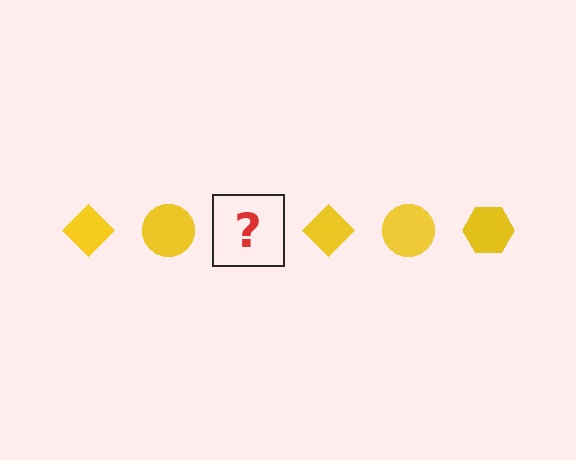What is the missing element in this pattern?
The missing element is a yellow hexagon.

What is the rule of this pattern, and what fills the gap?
The rule is that the pattern cycles through diamond, circle, hexagon shapes in yellow. The gap should be filled with a yellow hexagon.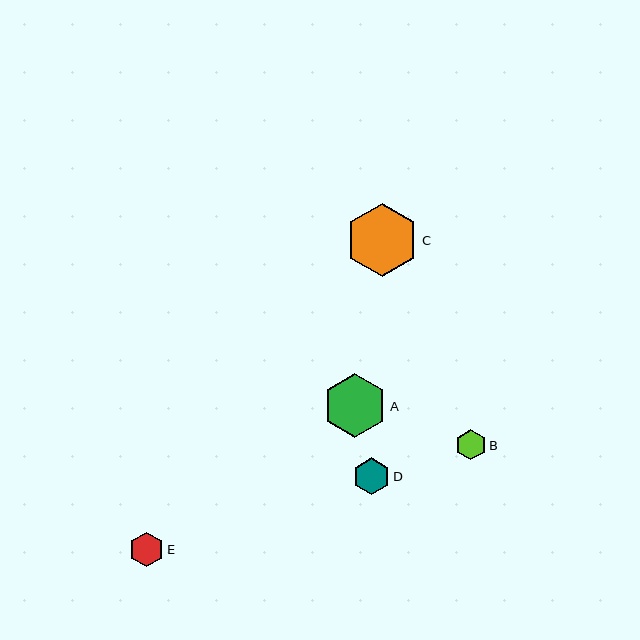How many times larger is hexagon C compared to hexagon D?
Hexagon C is approximately 2.0 times the size of hexagon D.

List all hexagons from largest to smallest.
From largest to smallest: C, A, D, E, B.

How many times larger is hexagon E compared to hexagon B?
Hexagon E is approximately 1.1 times the size of hexagon B.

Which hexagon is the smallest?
Hexagon B is the smallest with a size of approximately 30 pixels.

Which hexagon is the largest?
Hexagon C is the largest with a size of approximately 73 pixels.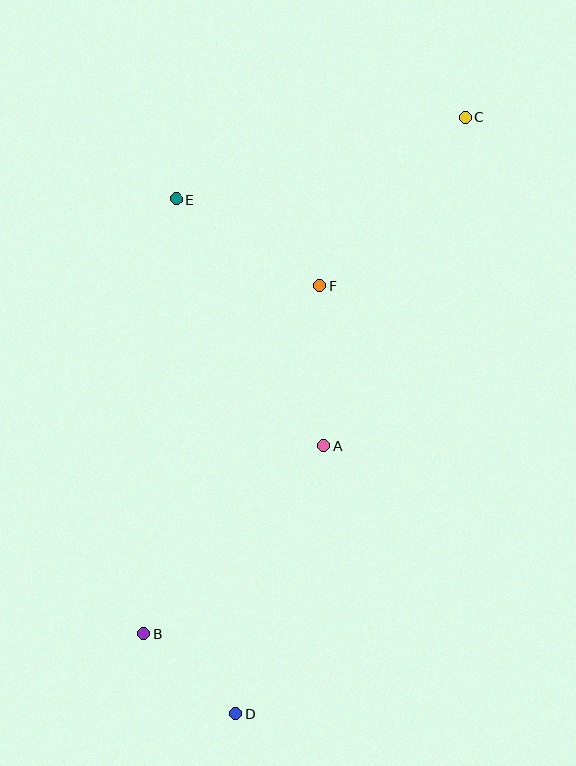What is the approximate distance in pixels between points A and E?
The distance between A and E is approximately 288 pixels.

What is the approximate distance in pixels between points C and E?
The distance between C and E is approximately 301 pixels.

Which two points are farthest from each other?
Points C and D are farthest from each other.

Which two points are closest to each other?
Points B and D are closest to each other.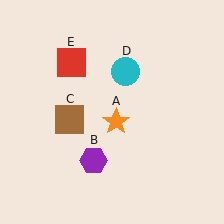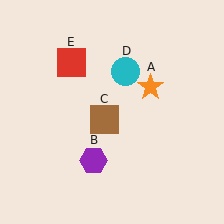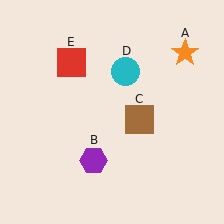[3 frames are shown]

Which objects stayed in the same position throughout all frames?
Purple hexagon (object B) and cyan circle (object D) and red square (object E) remained stationary.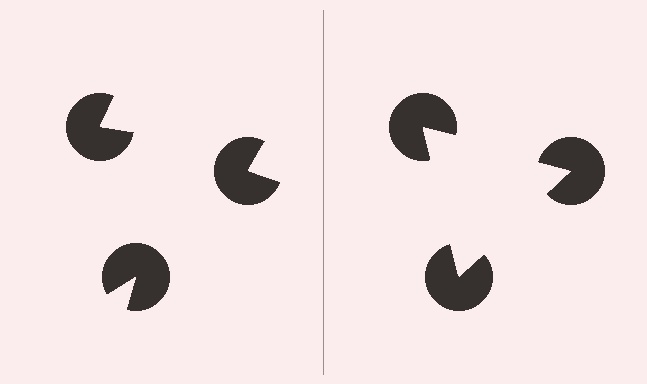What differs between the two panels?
The pac-man discs are positioned identically on both sides; only the wedge orientations differ. On the right they align to a triangle; on the left they are misaligned.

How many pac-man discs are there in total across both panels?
6 — 3 on each side.